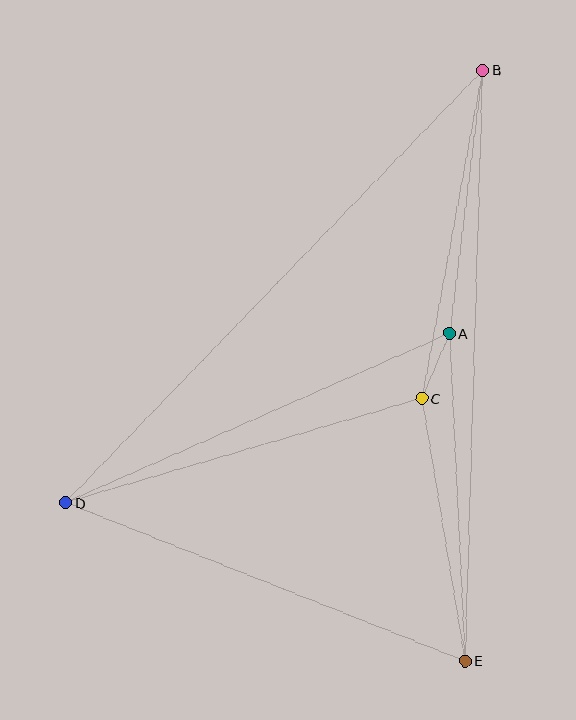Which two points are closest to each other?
Points A and C are closest to each other.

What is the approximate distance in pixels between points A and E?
The distance between A and E is approximately 328 pixels.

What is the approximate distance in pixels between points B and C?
The distance between B and C is approximately 334 pixels.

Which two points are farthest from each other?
Points B and D are farthest from each other.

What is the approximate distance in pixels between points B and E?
The distance between B and E is approximately 591 pixels.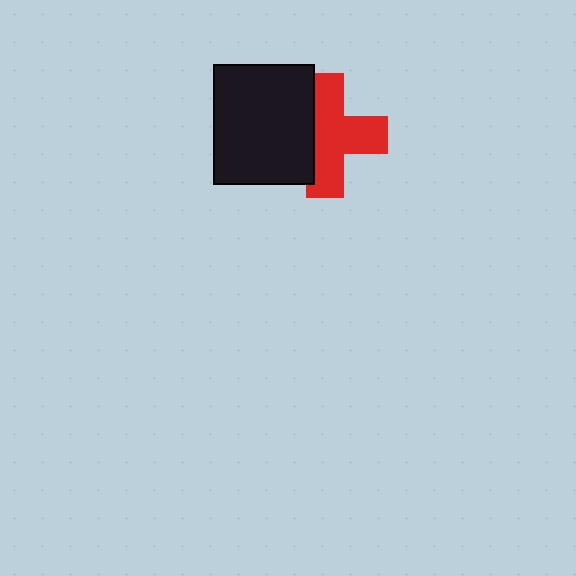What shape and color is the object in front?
The object in front is a black rectangle.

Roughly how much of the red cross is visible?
Most of it is visible (roughly 65%).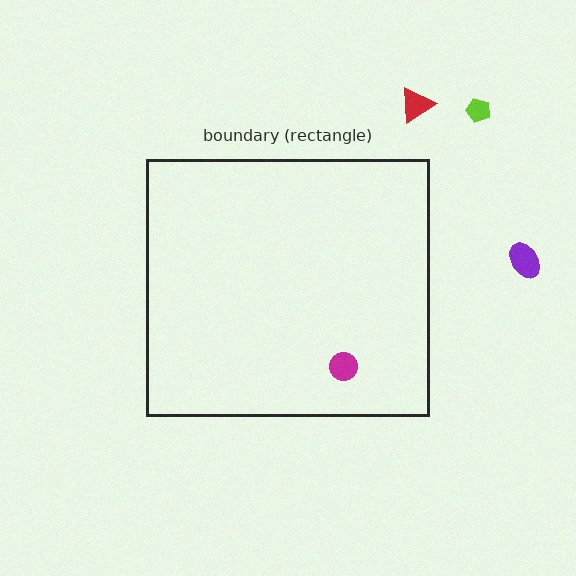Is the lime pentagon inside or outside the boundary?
Outside.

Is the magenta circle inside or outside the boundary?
Inside.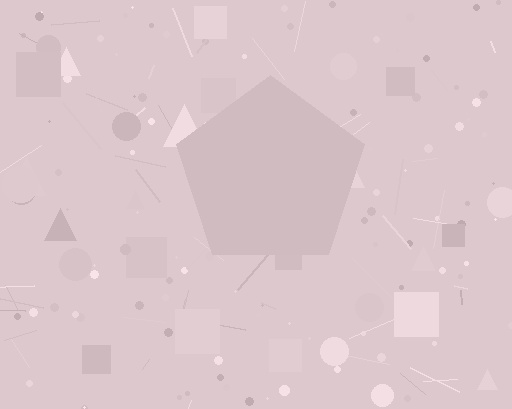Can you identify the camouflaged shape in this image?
The camouflaged shape is a pentagon.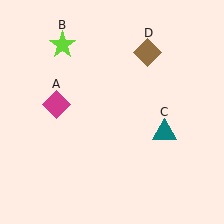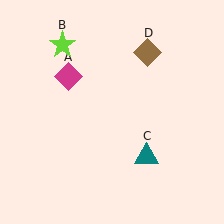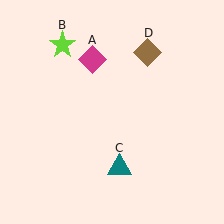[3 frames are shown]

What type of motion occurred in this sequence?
The magenta diamond (object A), teal triangle (object C) rotated clockwise around the center of the scene.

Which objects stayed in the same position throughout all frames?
Lime star (object B) and brown diamond (object D) remained stationary.